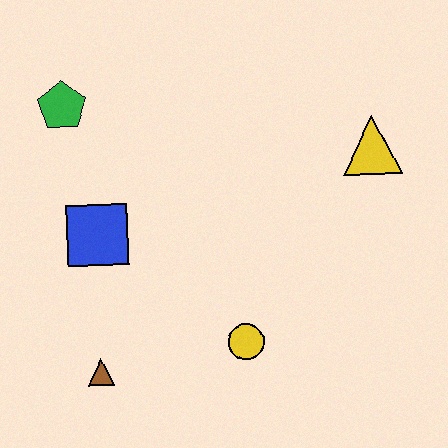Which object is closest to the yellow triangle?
The yellow circle is closest to the yellow triangle.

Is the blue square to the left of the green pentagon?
No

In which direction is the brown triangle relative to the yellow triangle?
The brown triangle is to the left of the yellow triangle.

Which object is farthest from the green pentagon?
The yellow triangle is farthest from the green pentagon.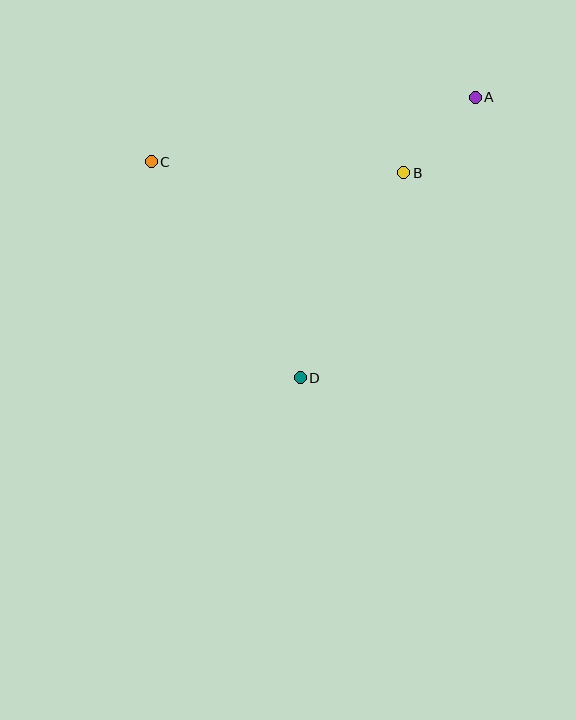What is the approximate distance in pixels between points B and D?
The distance between B and D is approximately 230 pixels.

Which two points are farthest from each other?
Points A and D are farthest from each other.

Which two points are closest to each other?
Points A and B are closest to each other.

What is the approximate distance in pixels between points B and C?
The distance between B and C is approximately 252 pixels.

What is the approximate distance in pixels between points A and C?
The distance between A and C is approximately 330 pixels.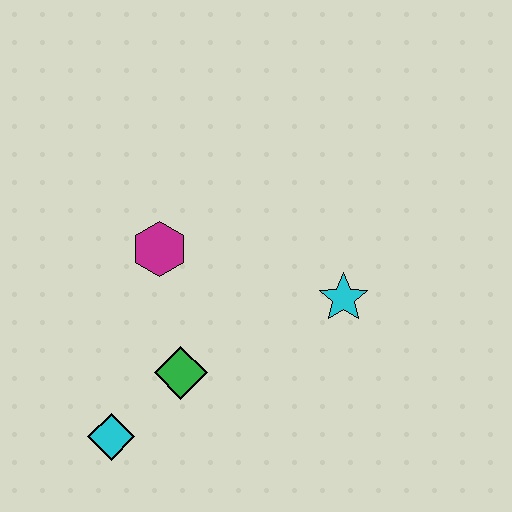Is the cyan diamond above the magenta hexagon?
No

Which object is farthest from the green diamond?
The cyan star is farthest from the green diamond.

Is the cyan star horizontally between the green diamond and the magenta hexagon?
No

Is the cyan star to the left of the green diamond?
No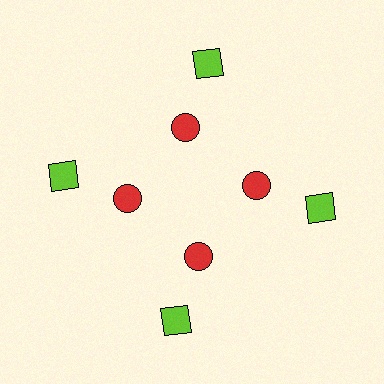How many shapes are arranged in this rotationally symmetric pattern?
There are 8 shapes, arranged in 4 groups of 2.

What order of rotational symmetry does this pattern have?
This pattern has 4-fold rotational symmetry.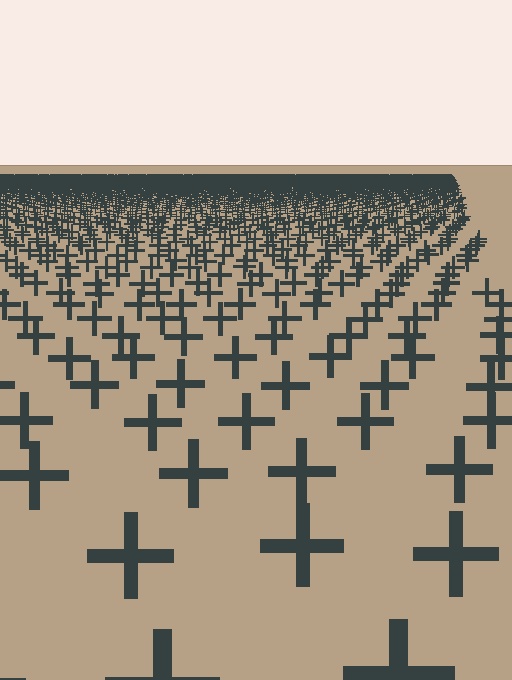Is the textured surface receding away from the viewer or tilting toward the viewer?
The surface is receding away from the viewer. Texture elements get smaller and denser toward the top.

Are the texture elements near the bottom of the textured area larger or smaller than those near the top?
Larger. Near the bottom, elements are closer to the viewer and appear at a bigger on-screen size.